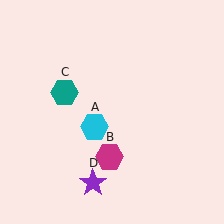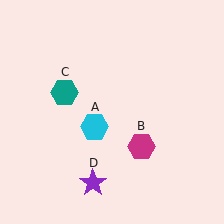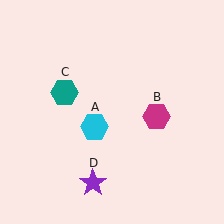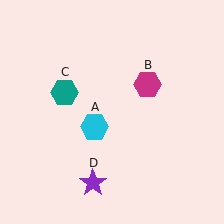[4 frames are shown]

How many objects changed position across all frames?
1 object changed position: magenta hexagon (object B).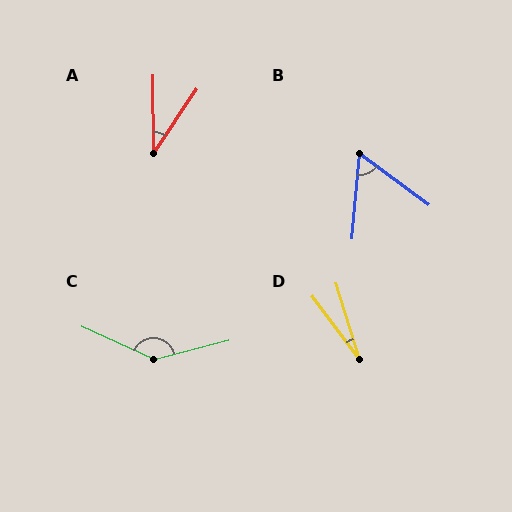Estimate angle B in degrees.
Approximately 58 degrees.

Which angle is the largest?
C, at approximately 141 degrees.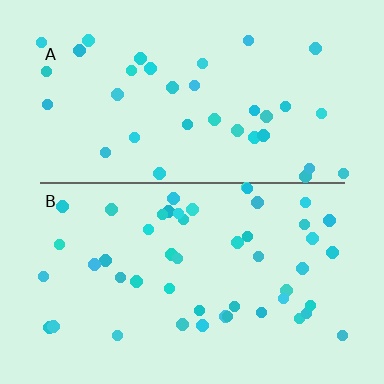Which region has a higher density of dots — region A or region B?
B (the bottom).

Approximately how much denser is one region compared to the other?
Approximately 1.4× — region B over region A.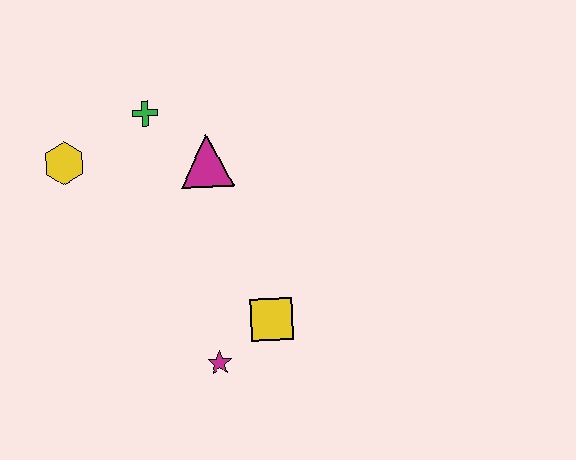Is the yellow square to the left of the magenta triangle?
No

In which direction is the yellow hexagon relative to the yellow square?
The yellow hexagon is to the left of the yellow square.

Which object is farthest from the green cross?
The magenta star is farthest from the green cross.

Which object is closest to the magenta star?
The yellow square is closest to the magenta star.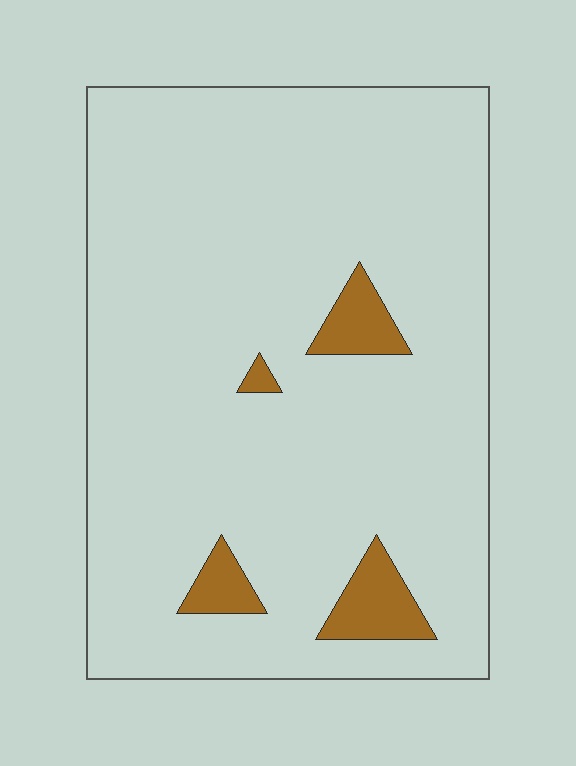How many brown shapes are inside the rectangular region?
4.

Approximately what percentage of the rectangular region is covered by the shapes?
Approximately 5%.